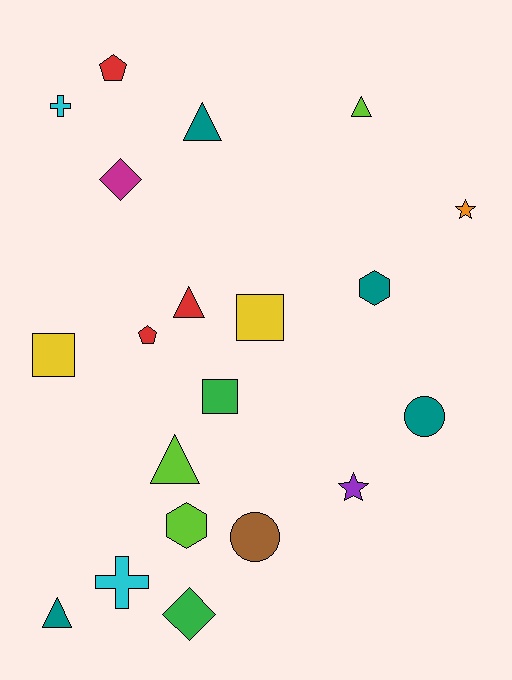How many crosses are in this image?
There are 2 crosses.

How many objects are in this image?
There are 20 objects.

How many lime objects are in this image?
There are 3 lime objects.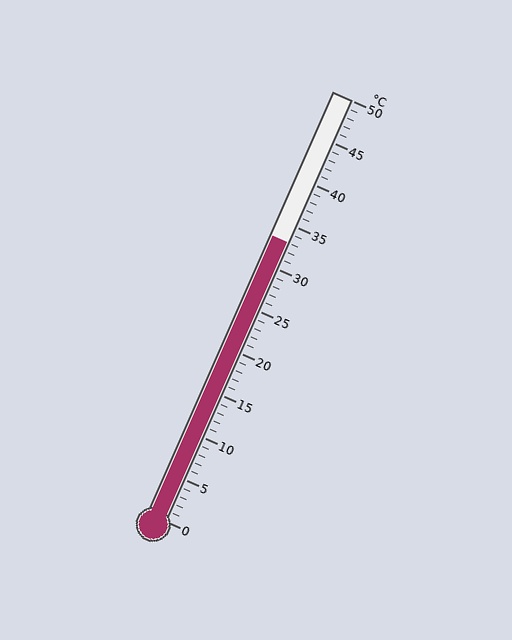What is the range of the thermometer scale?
The thermometer scale ranges from 0°C to 50°C.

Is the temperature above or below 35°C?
The temperature is below 35°C.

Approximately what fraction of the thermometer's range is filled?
The thermometer is filled to approximately 65% of its range.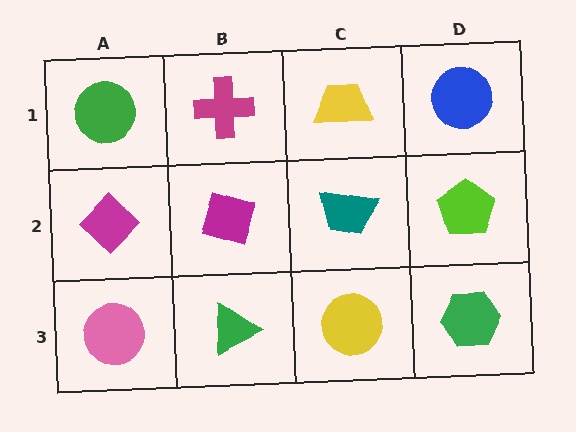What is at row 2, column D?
A lime pentagon.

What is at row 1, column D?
A blue circle.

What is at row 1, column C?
A yellow trapezoid.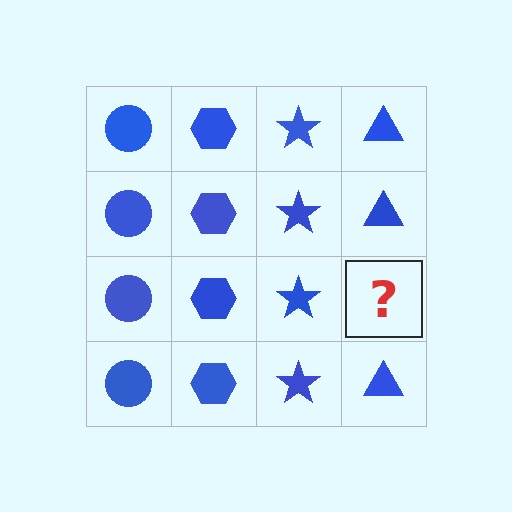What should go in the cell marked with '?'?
The missing cell should contain a blue triangle.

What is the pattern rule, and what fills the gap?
The rule is that each column has a consistent shape. The gap should be filled with a blue triangle.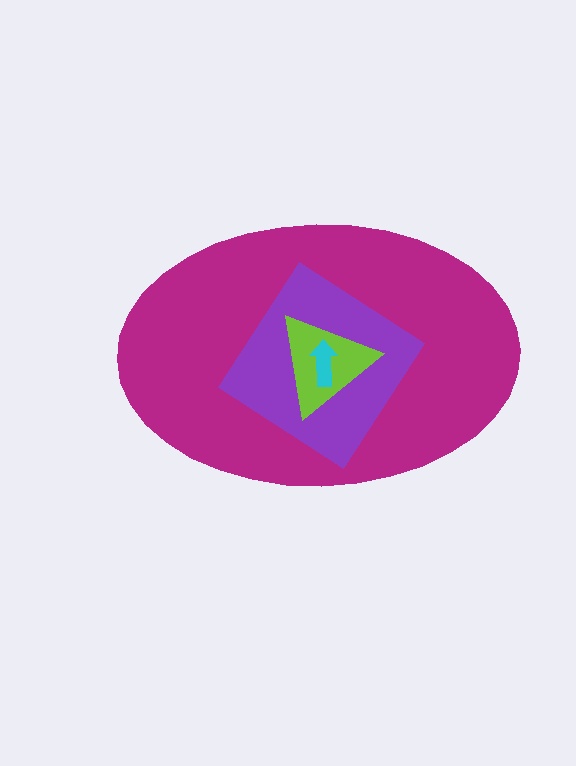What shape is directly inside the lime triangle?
The cyan arrow.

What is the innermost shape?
The cyan arrow.